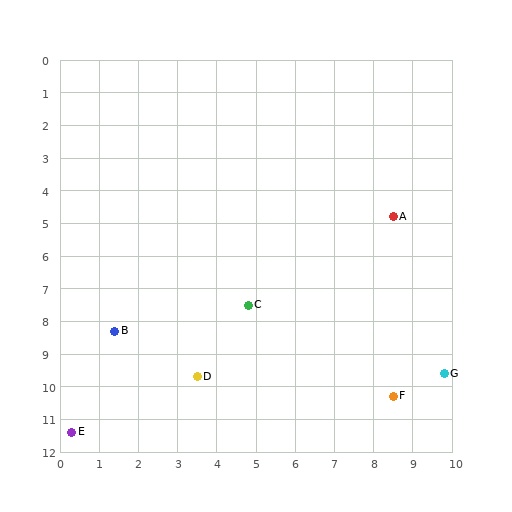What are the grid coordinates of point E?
Point E is at approximately (0.3, 11.4).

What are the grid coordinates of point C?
Point C is at approximately (4.8, 7.5).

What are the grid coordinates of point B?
Point B is at approximately (1.4, 8.3).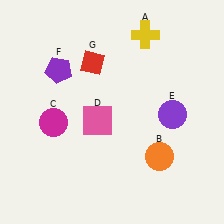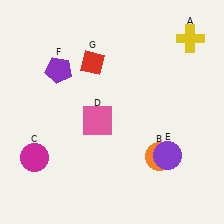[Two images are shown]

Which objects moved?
The objects that moved are: the yellow cross (A), the magenta circle (C), the purple circle (E).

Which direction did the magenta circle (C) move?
The magenta circle (C) moved down.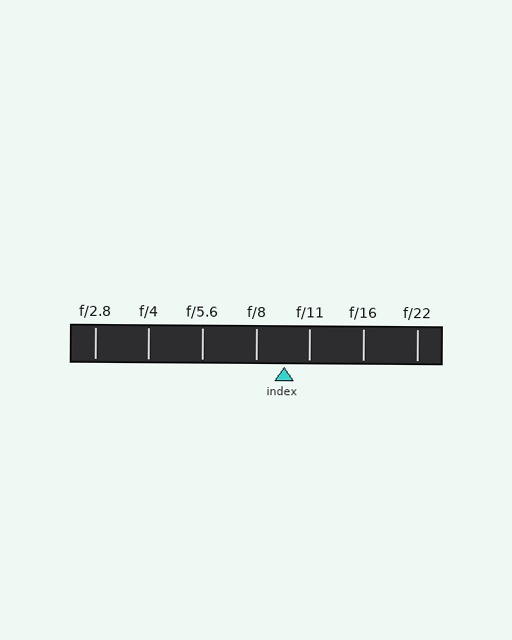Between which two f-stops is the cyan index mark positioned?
The index mark is between f/8 and f/11.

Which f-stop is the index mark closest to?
The index mark is closest to f/11.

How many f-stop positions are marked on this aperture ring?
There are 7 f-stop positions marked.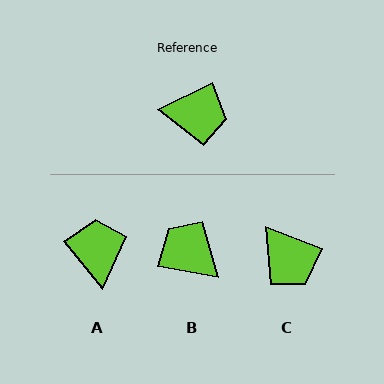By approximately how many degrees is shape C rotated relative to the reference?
Approximately 47 degrees clockwise.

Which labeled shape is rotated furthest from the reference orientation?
B, about 143 degrees away.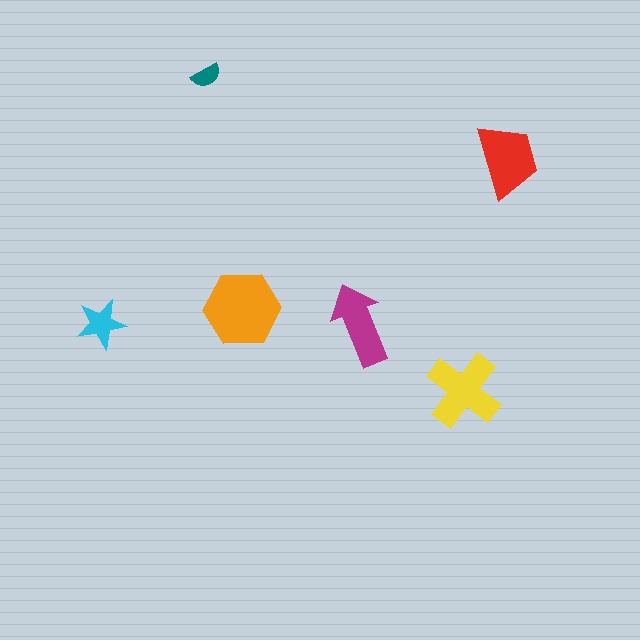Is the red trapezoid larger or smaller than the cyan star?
Larger.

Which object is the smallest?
The teal semicircle.